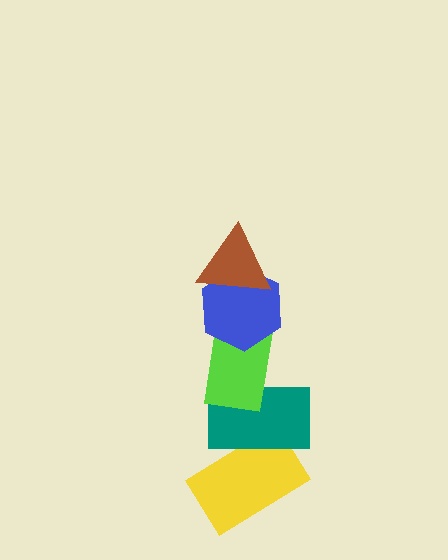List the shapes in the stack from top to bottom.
From top to bottom: the brown triangle, the blue hexagon, the lime rectangle, the teal rectangle, the yellow rectangle.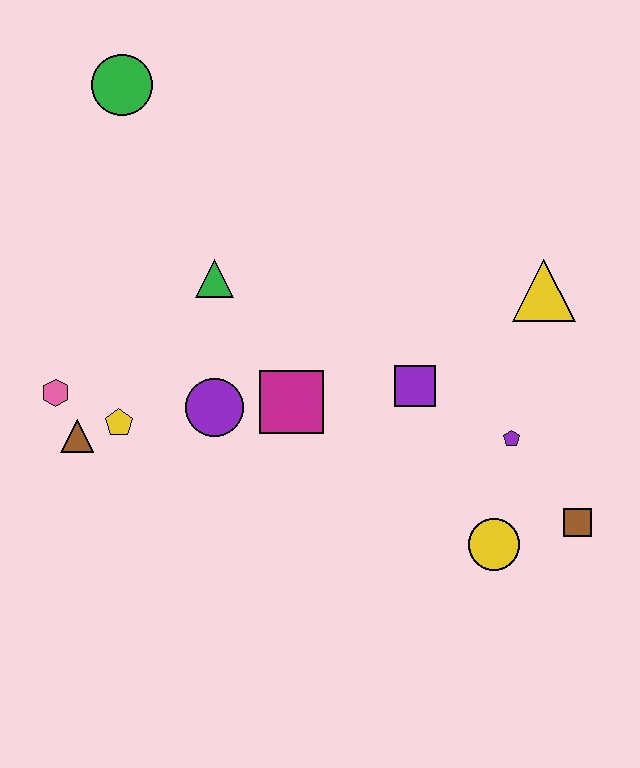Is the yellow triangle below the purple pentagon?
No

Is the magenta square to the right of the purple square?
No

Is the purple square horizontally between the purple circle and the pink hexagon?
No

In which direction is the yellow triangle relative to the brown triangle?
The yellow triangle is to the right of the brown triangle.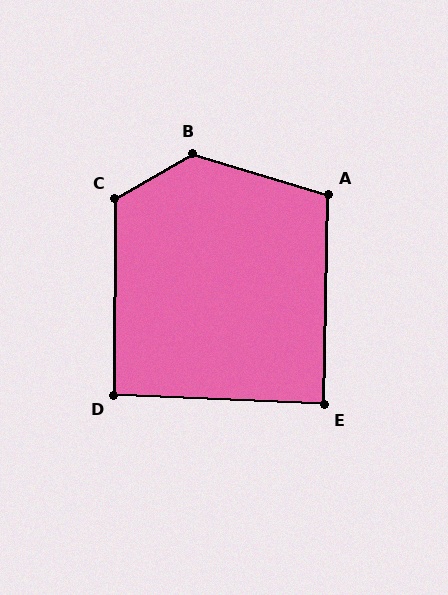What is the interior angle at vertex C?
Approximately 120 degrees (obtuse).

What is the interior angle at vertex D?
Approximately 92 degrees (approximately right).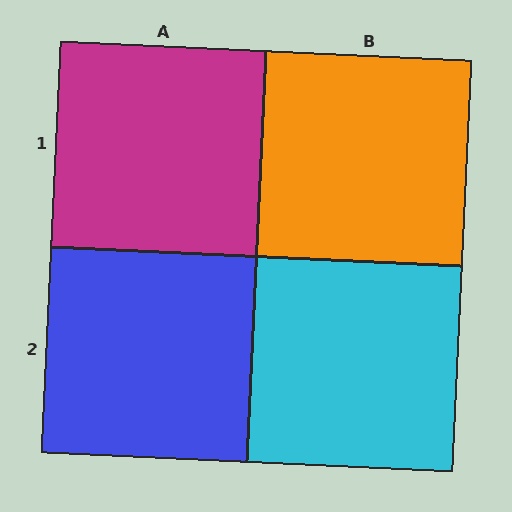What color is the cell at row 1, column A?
Magenta.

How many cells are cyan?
1 cell is cyan.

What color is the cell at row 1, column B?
Orange.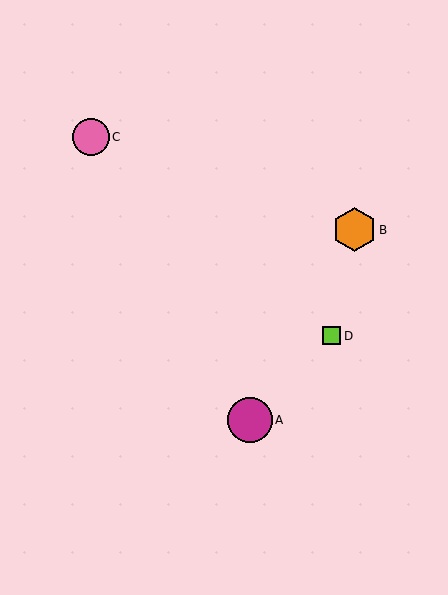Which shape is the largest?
The magenta circle (labeled A) is the largest.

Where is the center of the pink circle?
The center of the pink circle is at (91, 137).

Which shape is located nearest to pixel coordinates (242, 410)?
The magenta circle (labeled A) at (250, 420) is nearest to that location.